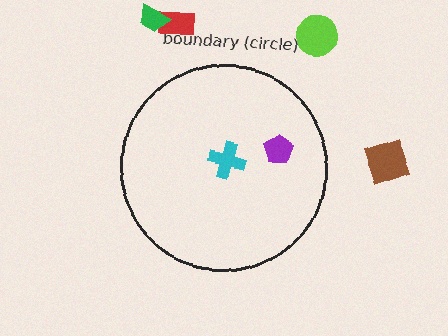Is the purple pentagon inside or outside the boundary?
Inside.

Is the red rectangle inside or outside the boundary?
Outside.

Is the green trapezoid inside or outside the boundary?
Outside.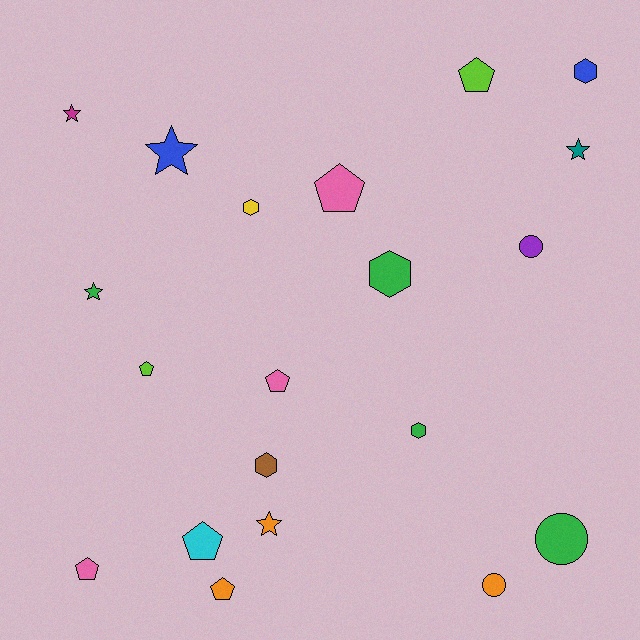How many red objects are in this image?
There are no red objects.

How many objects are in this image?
There are 20 objects.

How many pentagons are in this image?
There are 7 pentagons.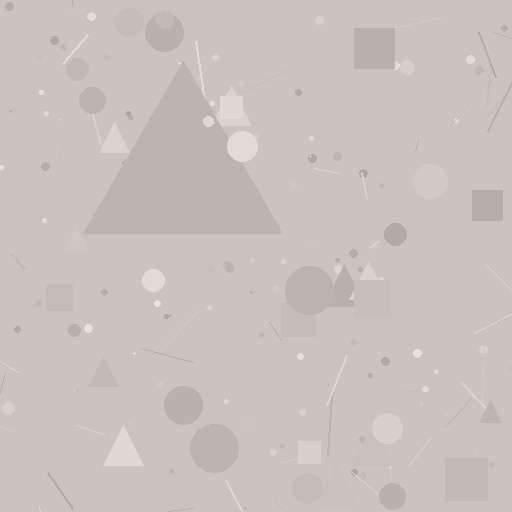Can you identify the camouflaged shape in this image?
The camouflaged shape is a triangle.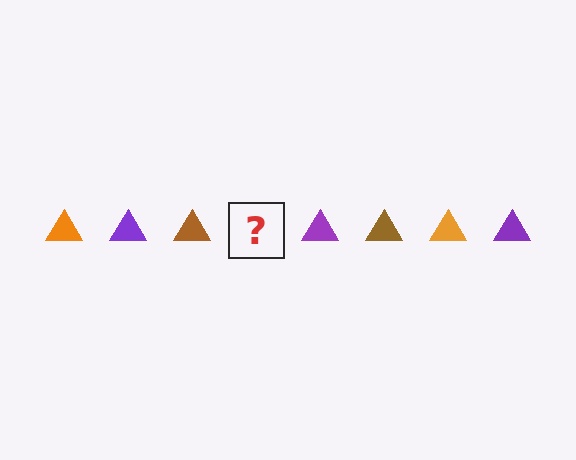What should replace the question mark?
The question mark should be replaced with an orange triangle.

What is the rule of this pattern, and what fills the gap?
The rule is that the pattern cycles through orange, purple, brown triangles. The gap should be filled with an orange triangle.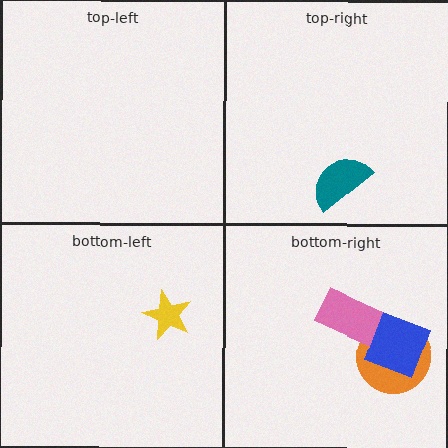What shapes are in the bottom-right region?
The orange circle, the pink rectangle, the blue diamond.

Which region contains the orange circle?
The bottom-right region.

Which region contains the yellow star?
The bottom-left region.